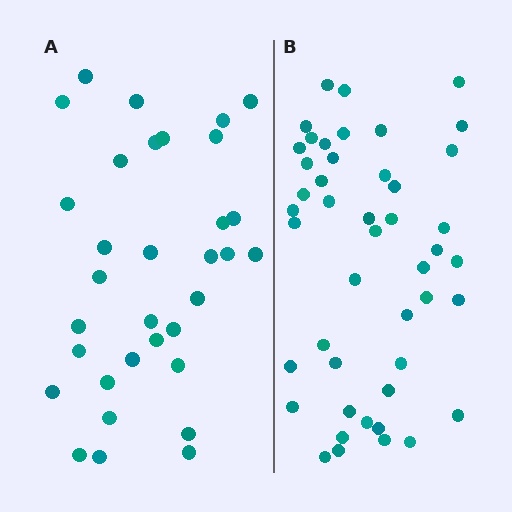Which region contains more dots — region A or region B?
Region B (the right region) has more dots.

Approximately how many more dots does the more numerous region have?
Region B has approximately 15 more dots than region A.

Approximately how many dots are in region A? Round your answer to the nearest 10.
About 30 dots. (The exact count is 33, which rounds to 30.)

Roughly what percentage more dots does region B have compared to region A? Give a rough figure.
About 40% more.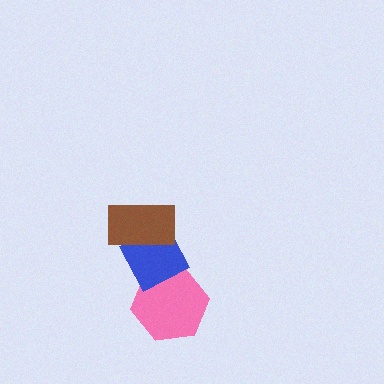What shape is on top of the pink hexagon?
The blue diamond is on top of the pink hexagon.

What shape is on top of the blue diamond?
The brown rectangle is on top of the blue diamond.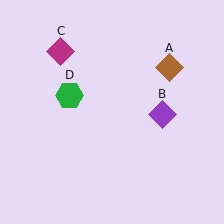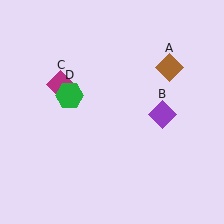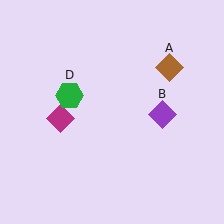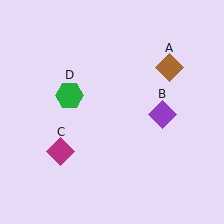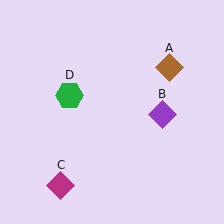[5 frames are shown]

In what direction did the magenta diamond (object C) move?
The magenta diamond (object C) moved down.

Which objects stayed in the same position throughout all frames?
Brown diamond (object A) and purple diamond (object B) and green hexagon (object D) remained stationary.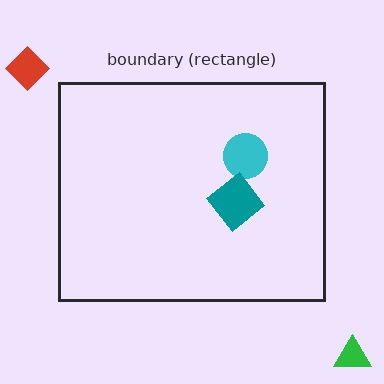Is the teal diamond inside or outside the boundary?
Inside.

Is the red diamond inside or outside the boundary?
Outside.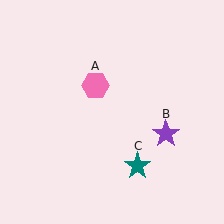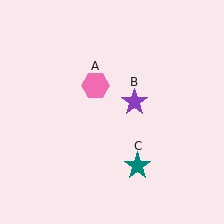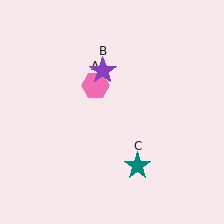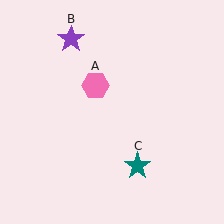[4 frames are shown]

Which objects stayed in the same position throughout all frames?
Pink hexagon (object A) and teal star (object C) remained stationary.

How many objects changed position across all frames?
1 object changed position: purple star (object B).